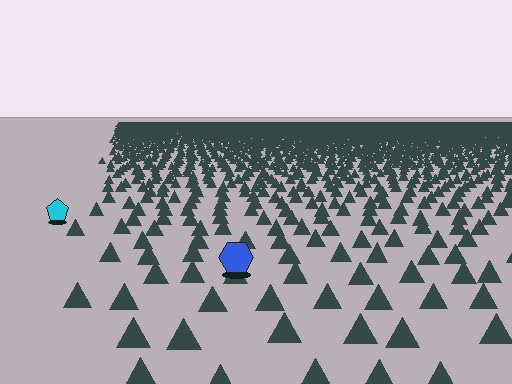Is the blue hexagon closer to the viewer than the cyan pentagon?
Yes. The blue hexagon is closer — you can tell from the texture gradient: the ground texture is coarser near it.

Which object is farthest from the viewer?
The cyan pentagon is farthest from the viewer. It appears smaller and the ground texture around it is denser.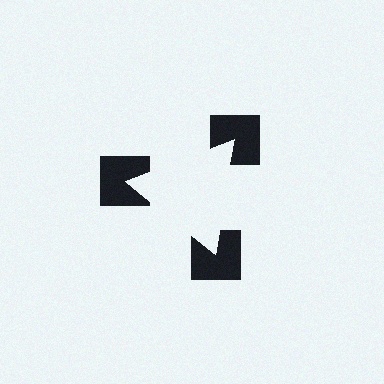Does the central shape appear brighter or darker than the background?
It typically appears slightly brighter than the background, even though no actual brightness change is drawn.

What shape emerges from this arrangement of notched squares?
An illusory triangle — its edges are inferred from the aligned wedge cuts in the notched squares, not physically drawn.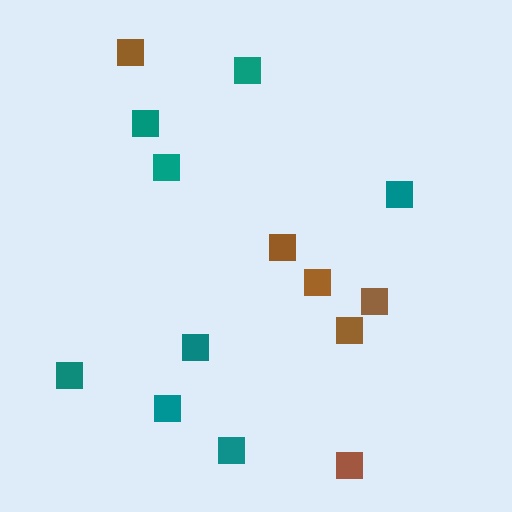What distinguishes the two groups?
There are 2 groups: one group of teal squares (8) and one group of brown squares (6).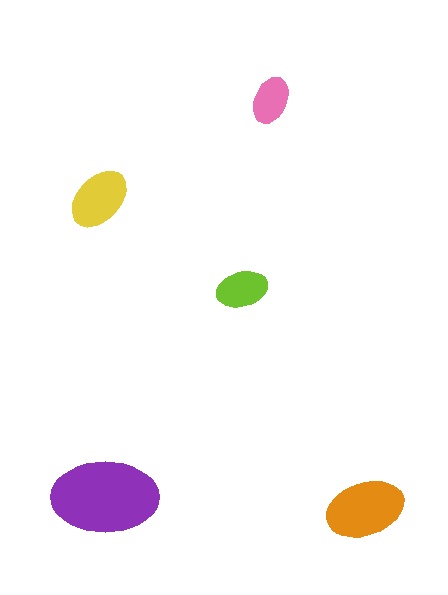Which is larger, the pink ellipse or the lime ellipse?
The lime one.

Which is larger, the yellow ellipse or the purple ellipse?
The purple one.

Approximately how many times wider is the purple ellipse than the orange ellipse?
About 1.5 times wider.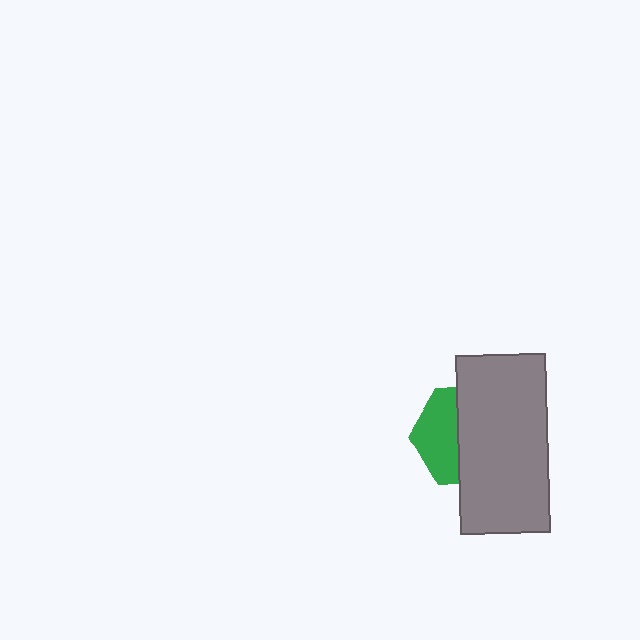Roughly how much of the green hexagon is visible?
A small part of it is visible (roughly 41%).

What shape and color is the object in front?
The object in front is a gray rectangle.